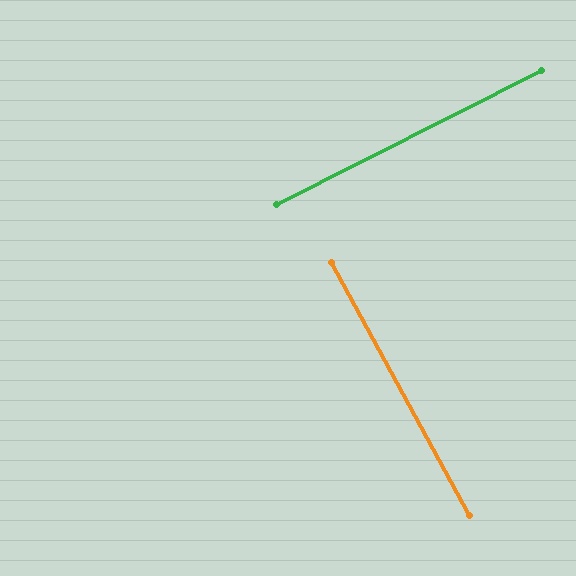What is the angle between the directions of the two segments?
Approximately 88 degrees.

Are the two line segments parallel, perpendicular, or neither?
Perpendicular — they meet at approximately 88°.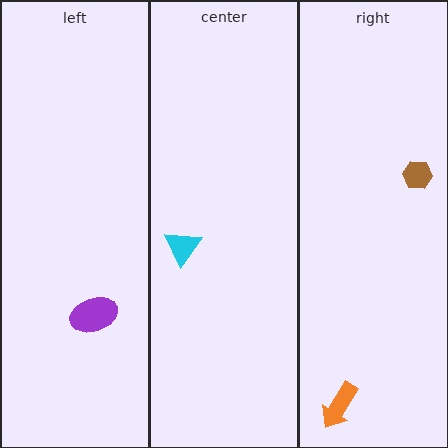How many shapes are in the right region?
2.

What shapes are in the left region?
The purple ellipse.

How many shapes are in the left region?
1.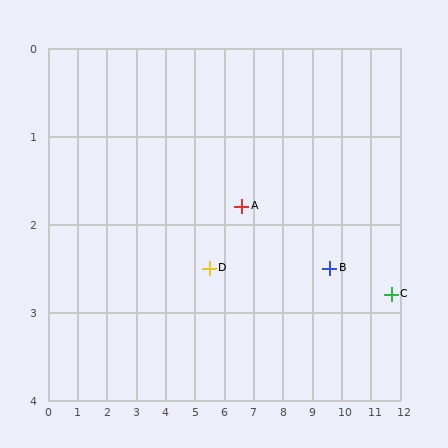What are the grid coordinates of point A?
Point A is at approximately (6.6, 1.8).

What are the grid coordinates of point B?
Point B is at approximately (9.6, 2.5).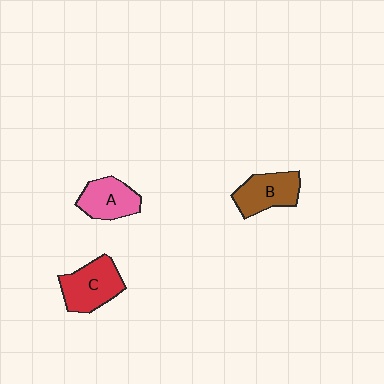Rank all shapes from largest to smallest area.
From largest to smallest: C (red), B (brown), A (pink).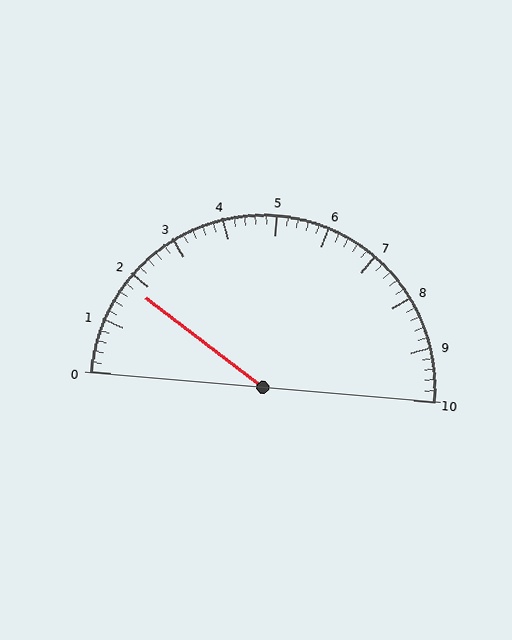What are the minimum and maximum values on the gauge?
The gauge ranges from 0 to 10.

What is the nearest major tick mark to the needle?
The nearest major tick mark is 2.